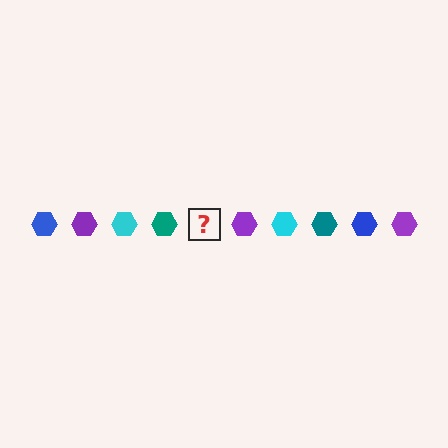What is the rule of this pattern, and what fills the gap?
The rule is that the pattern cycles through blue, purple, cyan, teal hexagons. The gap should be filled with a blue hexagon.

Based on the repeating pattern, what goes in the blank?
The blank should be a blue hexagon.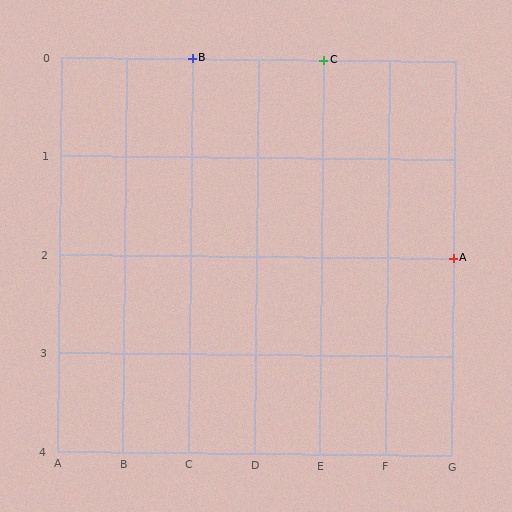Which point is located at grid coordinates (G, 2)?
Point A is at (G, 2).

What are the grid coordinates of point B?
Point B is at grid coordinates (C, 0).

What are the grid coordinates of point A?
Point A is at grid coordinates (G, 2).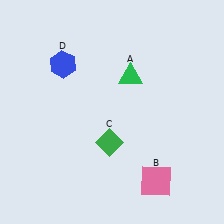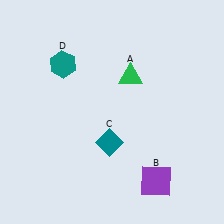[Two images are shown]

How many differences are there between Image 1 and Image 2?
There are 3 differences between the two images.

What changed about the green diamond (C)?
In Image 1, C is green. In Image 2, it changed to teal.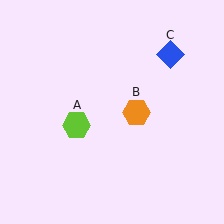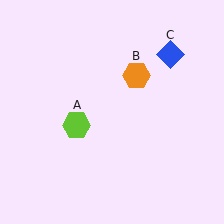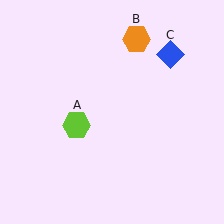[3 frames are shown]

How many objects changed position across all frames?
1 object changed position: orange hexagon (object B).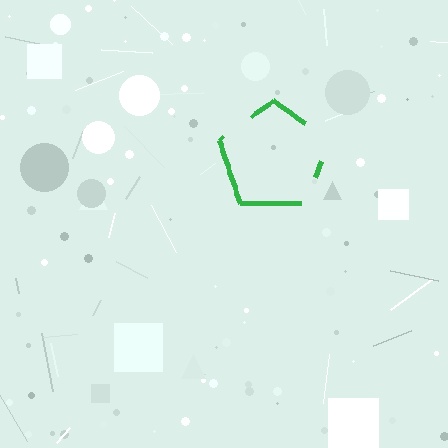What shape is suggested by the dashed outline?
The dashed outline suggests a pentagon.